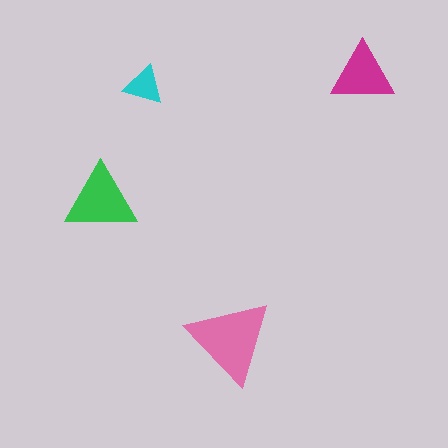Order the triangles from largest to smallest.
the pink one, the green one, the magenta one, the cyan one.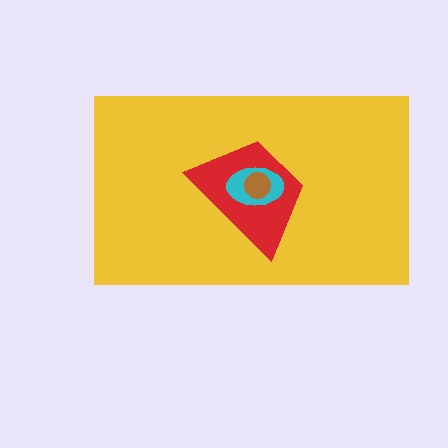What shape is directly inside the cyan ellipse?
The brown circle.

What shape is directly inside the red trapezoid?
The cyan ellipse.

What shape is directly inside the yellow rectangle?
The red trapezoid.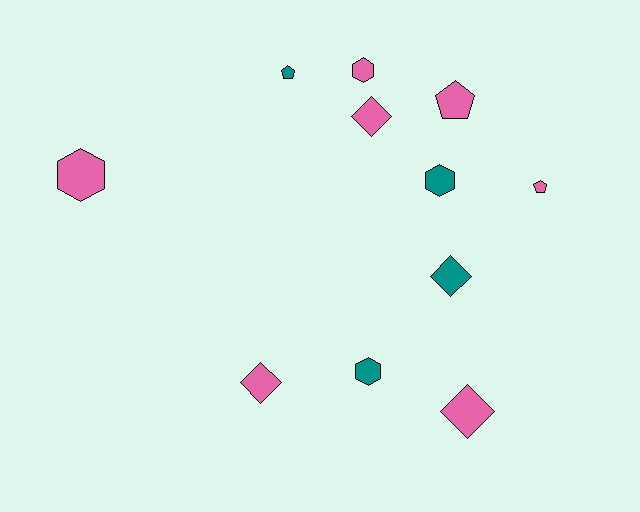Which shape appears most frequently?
Hexagon, with 4 objects.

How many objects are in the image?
There are 11 objects.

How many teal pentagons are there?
There is 1 teal pentagon.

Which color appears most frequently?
Pink, with 7 objects.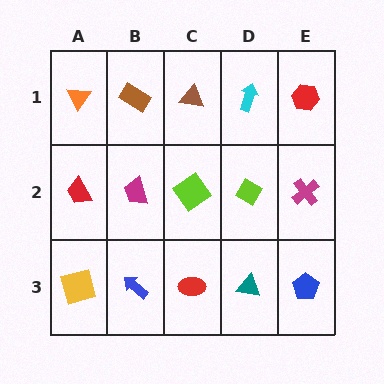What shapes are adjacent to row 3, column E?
A magenta cross (row 2, column E), a teal triangle (row 3, column D).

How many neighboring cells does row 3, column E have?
2.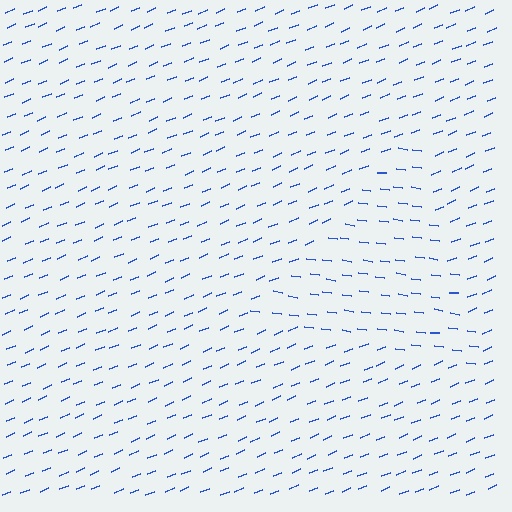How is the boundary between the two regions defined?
The boundary is defined purely by a change in line orientation (approximately 30 degrees difference). All lines are the same color and thickness.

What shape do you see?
I see a triangle.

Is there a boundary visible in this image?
Yes, there is a texture boundary formed by a change in line orientation.